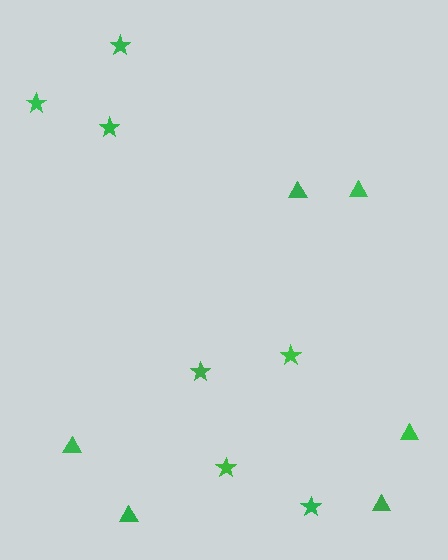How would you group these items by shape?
There are 2 groups: one group of triangles (6) and one group of stars (7).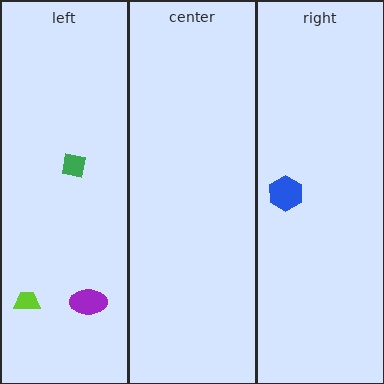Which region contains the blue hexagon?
The right region.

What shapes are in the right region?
The blue hexagon.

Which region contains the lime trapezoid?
The left region.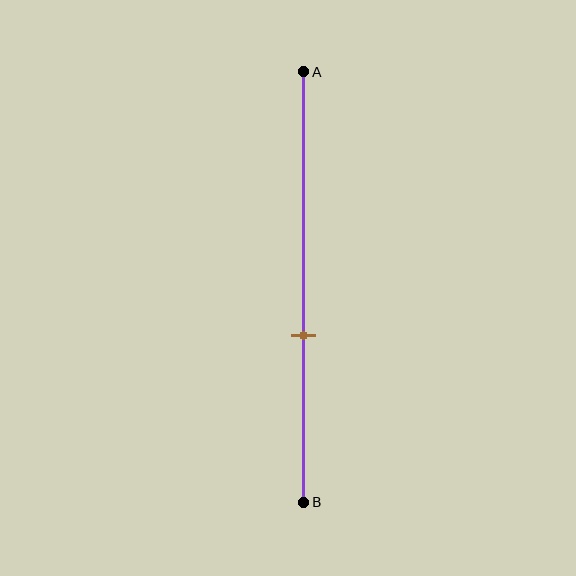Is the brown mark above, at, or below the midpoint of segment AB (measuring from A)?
The brown mark is below the midpoint of segment AB.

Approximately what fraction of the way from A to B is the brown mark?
The brown mark is approximately 60% of the way from A to B.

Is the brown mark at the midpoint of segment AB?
No, the mark is at about 60% from A, not at the 50% midpoint.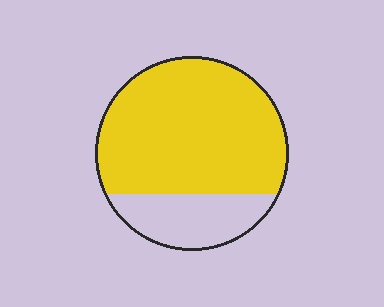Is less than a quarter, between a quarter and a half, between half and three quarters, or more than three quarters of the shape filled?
More than three quarters.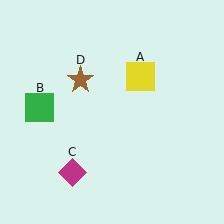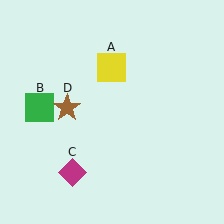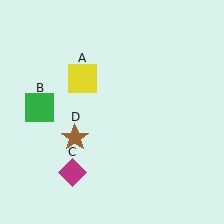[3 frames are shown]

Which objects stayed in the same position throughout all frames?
Green square (object B) and magenta diamond (object C) remained stationary.